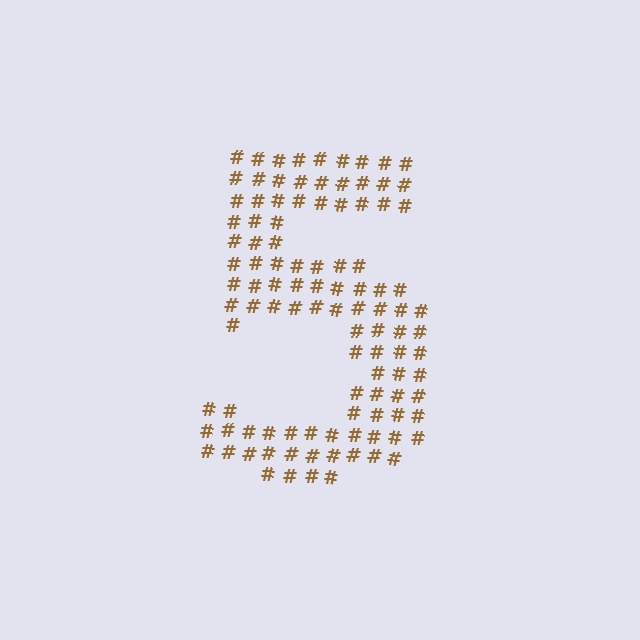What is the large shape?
The large shape is the digit 5.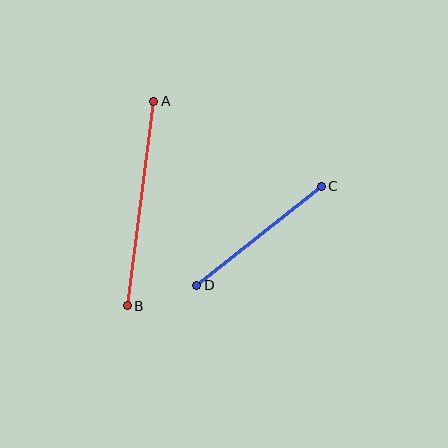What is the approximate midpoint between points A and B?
The midpoint is at approximately (140, 203) pixels.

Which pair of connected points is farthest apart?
Points A and B are farthest apart.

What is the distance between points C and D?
The distance is approximately 159 pixels.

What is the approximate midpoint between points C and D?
The midpoint is at approximately (259, 236) pixels.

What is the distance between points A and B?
The distance is approximately 206 pixels.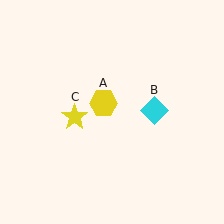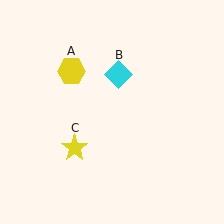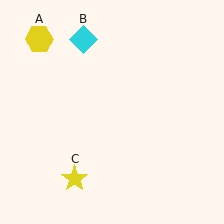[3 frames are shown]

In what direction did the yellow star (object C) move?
The yellow star (object C) moved down.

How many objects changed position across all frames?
3 objects changed position: yellow hexagon (object A), cyan diamond (object B), yellow star (object C).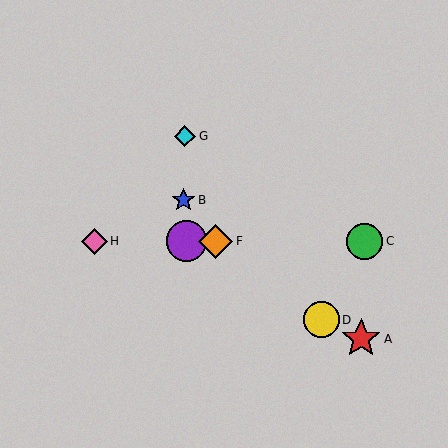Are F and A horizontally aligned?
No, F is at y≈241 and A is at y≈339.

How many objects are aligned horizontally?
4 objects (C, E, F, H) are aligned horizontally.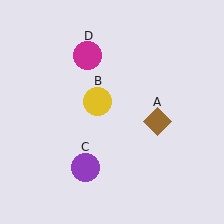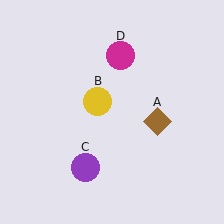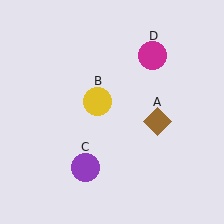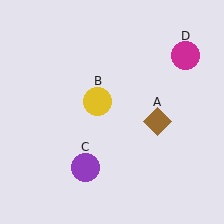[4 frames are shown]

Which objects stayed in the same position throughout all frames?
Brown diamond (object A) and yellow circle (object B) and purple circle (object C) remained stationary.